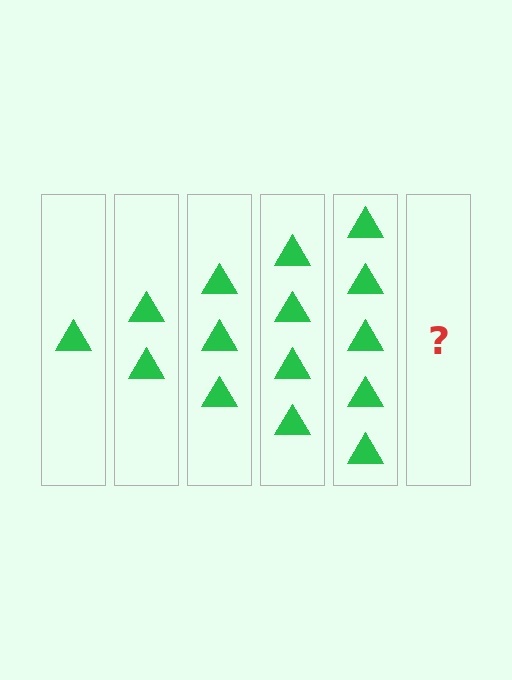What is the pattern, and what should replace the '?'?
The pattern is that each step adds one more triangle. The '?' should be 6 triangles.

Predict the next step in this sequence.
The next step is 6 triangles.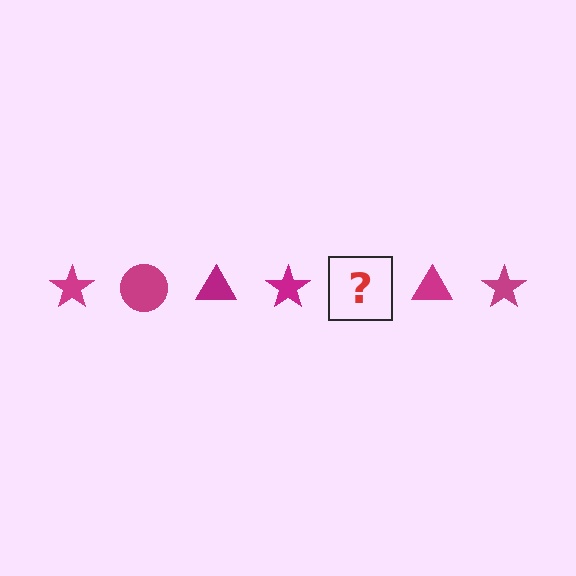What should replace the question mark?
The question mark should be replaced with a magenta circle.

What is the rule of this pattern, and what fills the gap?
The rule is that the pattern cycles through star, circle, triangle shapes in magenta. The gap should be filled with a magenta circle.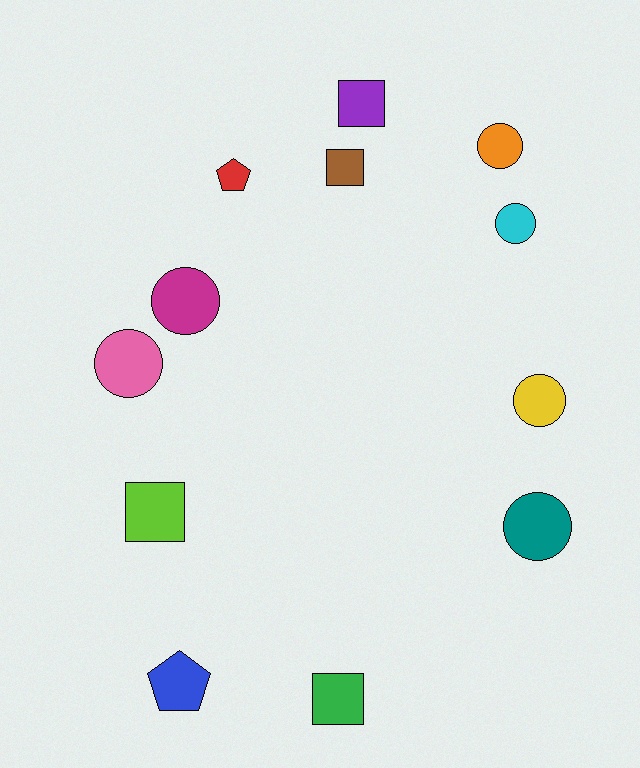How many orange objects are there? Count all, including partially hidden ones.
There is 1 orange object.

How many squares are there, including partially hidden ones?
There are 4 squares.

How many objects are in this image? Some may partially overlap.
There are 12 objects.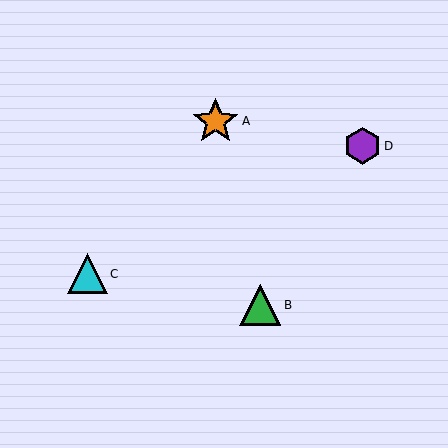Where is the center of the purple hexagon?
The center of the purple hexagon is at (362, 146).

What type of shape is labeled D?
Shape D is a purple hexagon.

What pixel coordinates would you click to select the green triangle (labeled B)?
Click at (260, 305) to select the green triangle B.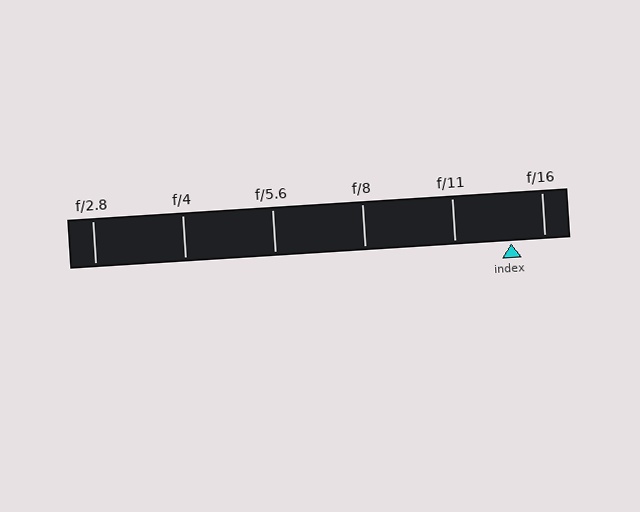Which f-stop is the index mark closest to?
The index mark is closest to f/16.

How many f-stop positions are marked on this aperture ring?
There are 6 f-stop positions marked.